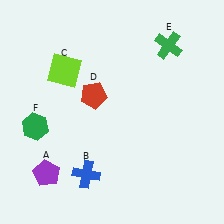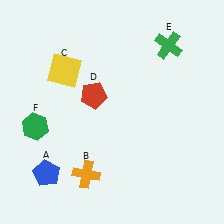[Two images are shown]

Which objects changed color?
A changed from purple to blue. B changed from blue to orange. C changed from lime to yellow.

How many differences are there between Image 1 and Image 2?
There are 3 differences between the two images.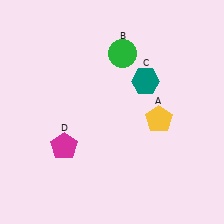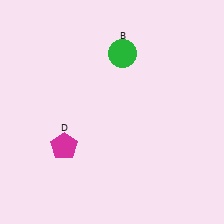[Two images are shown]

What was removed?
The teal hexagon (C), the yellow pentagon (A) were removed in Image 2.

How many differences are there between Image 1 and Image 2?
There are 2 differences between the two images.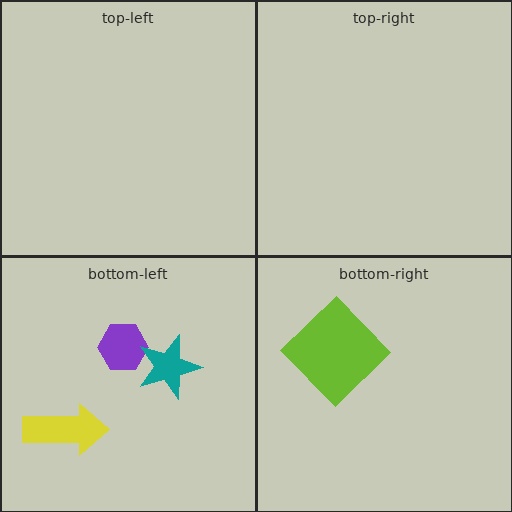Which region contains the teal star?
The bottom-left region.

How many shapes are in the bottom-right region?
1.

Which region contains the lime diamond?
The bottom-right region.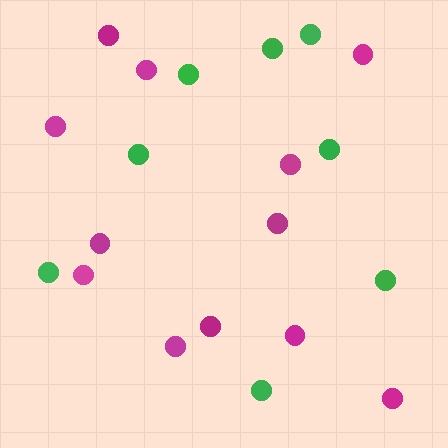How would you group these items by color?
There are 2 groups: one group of magenta circles (12) and one group of green circles (8).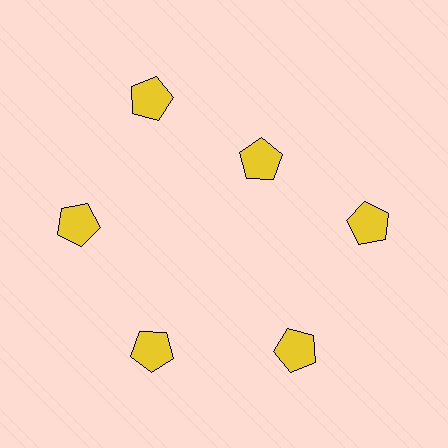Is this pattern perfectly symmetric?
No. The 6 yellow pentagons are arranged in a ring, but one element near the 1 o'clock position is pulled inward toward the center, breaking the 6-fold rotational symmetry.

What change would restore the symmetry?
The symmetry would be restored by moving it outward, back onto the ring so that all 6 pentagons sit at equal angles and equal distance from the center.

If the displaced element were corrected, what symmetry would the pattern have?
It would have 6-fold rotational symmetry — the pattern would map onto itself every 60 degrees.